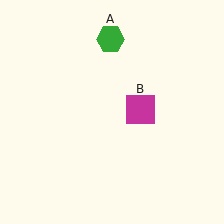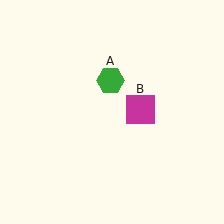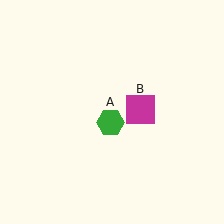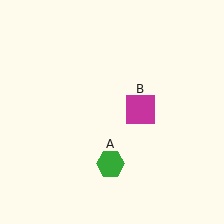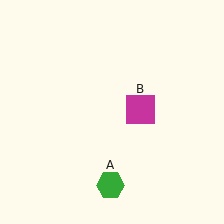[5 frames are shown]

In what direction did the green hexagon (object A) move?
The green hexagon (object A) moved down.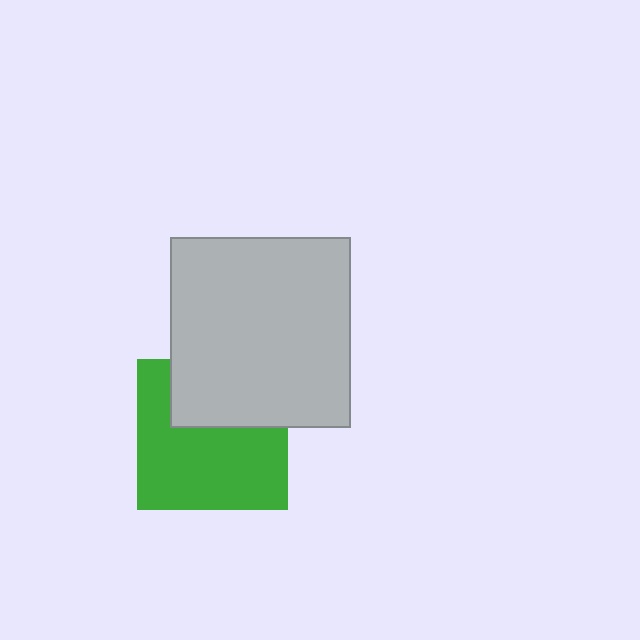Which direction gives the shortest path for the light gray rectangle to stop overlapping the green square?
Moving up gives the shortest separation.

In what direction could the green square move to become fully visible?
The green square could move down. That would shift it out from behind the light gray rectangle entirely.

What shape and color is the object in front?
The object in front is a light gray rectangle.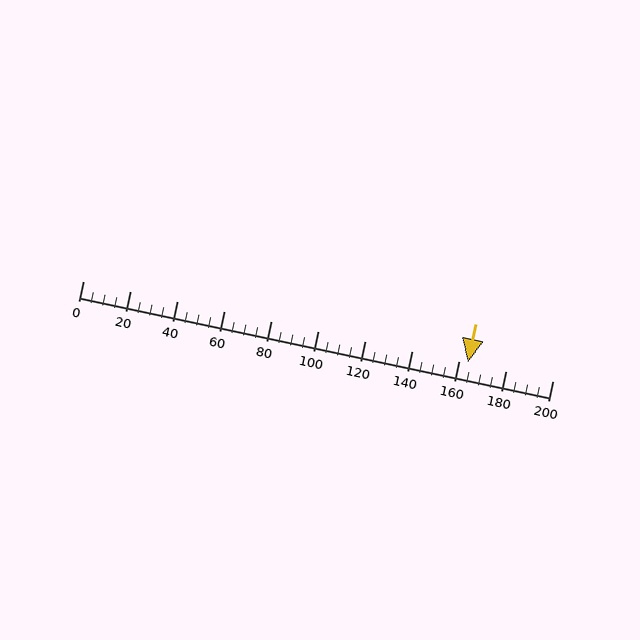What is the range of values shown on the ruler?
The ruler shows values from 0 to 200.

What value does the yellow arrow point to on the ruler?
The yellow arrow points to approximately 164.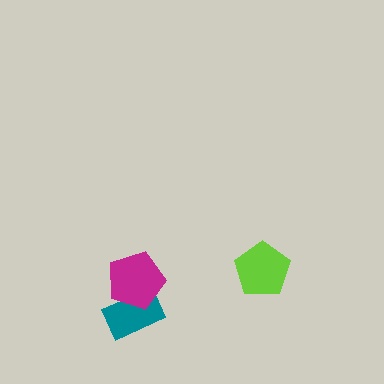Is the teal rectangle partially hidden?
Yes, it is partially covered by another shape.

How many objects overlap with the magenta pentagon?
1 object overlaps with the magenta pentagon.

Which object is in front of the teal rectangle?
The magenta pentagon is in front of the teal rectangle.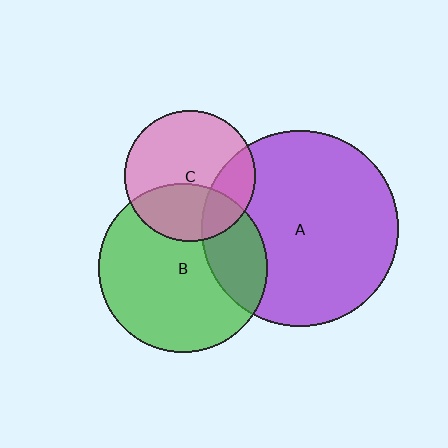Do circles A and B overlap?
Yes.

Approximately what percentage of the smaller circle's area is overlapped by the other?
Approximately 25%.